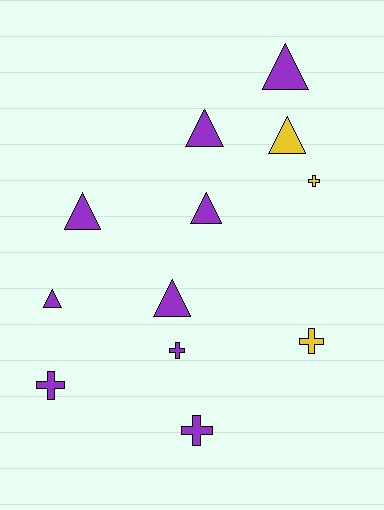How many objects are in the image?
There are 12 objects.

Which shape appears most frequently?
Triangle, with 7 objects.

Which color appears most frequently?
Purple, with 9 objects.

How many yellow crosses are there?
There are 2 yellow crosses.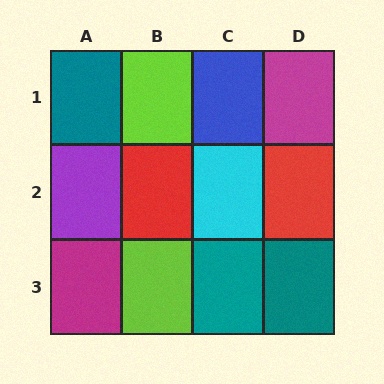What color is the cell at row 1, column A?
Teal.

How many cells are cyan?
1 cell is cyan.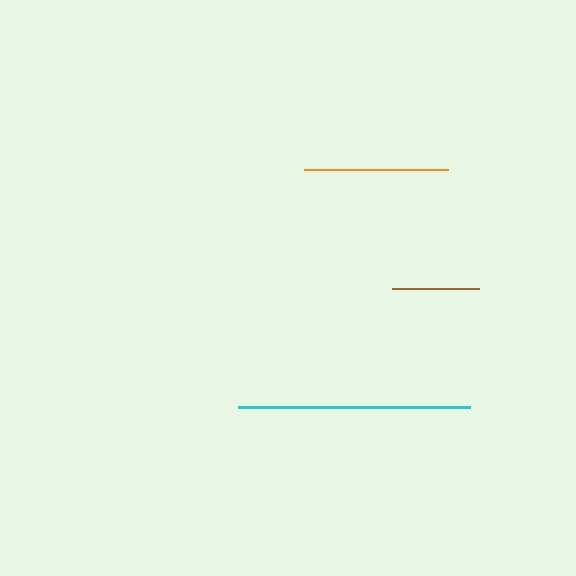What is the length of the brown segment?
The brown segment is approximately 87 pixels long.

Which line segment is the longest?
The cyan line is the longest at approximately 232 pixels.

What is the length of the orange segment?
The orange segment is approximately 144 pixels long.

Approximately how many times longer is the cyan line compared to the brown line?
The cyan line is approximately 2.7 times the length of the brown line.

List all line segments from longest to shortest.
From longest to shortest: cyan, orange, brown.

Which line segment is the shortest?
The brown line is the shortest at approximately 87 pixels.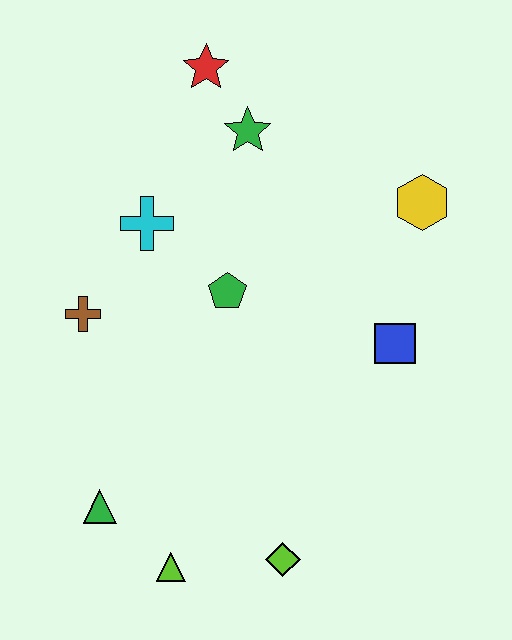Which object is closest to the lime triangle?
The green triangle is closest to the lime triangle.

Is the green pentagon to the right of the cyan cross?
Yes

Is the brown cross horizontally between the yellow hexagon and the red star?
No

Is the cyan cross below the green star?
Yes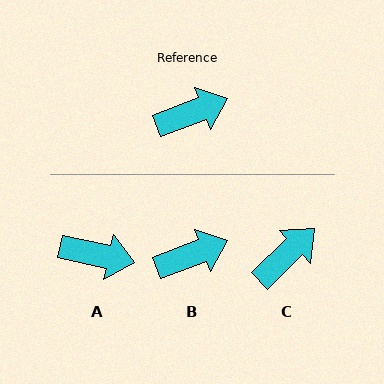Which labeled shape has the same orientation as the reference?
B.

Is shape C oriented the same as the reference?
No, it is off by about 23 degrees.